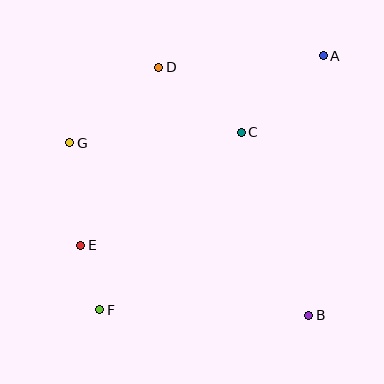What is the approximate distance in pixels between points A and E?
The distance between A and E is approximately 308 pixels.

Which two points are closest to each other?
Points E and F are closest to each other.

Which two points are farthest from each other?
Points A and F are farthest from each other.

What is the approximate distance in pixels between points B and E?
The distance between B and E is approximately 238 pixels.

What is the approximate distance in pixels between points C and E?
The distance between C and E is approximately 196 pixels.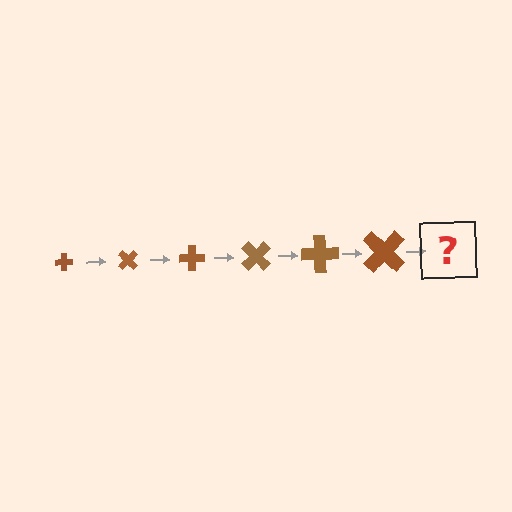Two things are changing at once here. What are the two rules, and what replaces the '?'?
The two rules are that the cross grows larger each step and it rotates 45 degrees each step. The '?' should be a cross, larger than the previous one and rotated 270 degrees from the start.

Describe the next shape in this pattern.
It should be a cross, larger than the previous one and rotated 270 degrees from the start.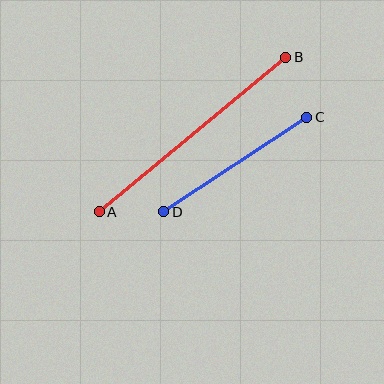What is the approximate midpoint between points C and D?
The midpoint is at approximately (235, 164) pixels.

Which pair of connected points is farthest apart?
Points A and B are farthest apart.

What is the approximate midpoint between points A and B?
The midpoint is at approximately (193, 134) pixels.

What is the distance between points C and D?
The distance is approximately 171 pixels.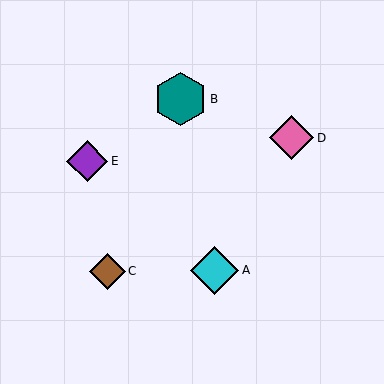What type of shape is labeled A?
Shape A is a cyan diamond.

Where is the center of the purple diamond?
The center of the purple diamond is at (87, 161).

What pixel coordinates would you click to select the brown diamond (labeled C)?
Click at (108, 271) to select the brown diamond C.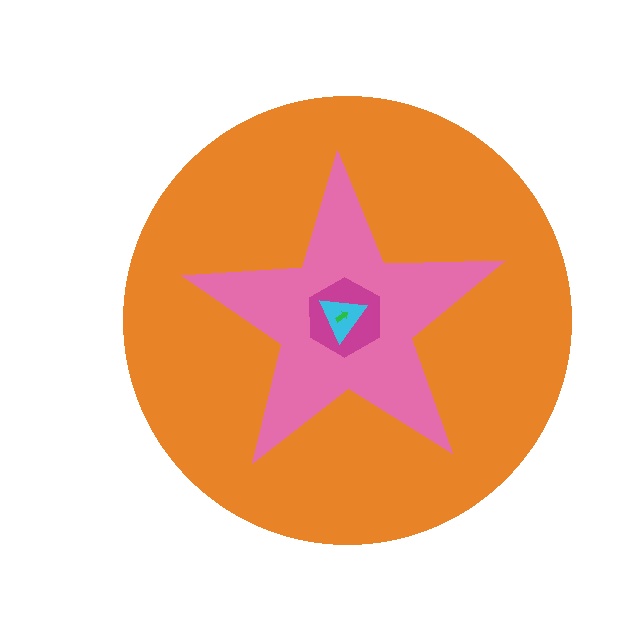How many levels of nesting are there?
5.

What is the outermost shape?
The orange circle.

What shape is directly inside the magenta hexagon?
The cyan triangle.